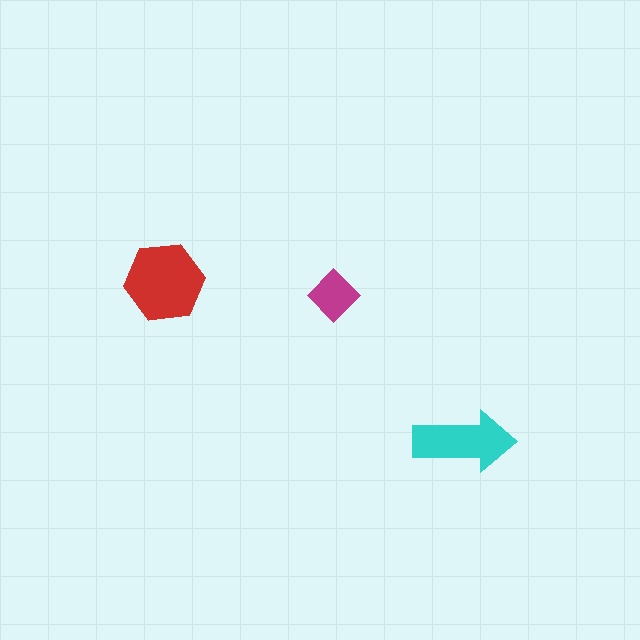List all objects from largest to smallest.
The red hexagon, the cyan arrow, the magenta diamond.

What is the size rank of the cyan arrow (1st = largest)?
2nd.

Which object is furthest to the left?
The red hexagon is leftmost.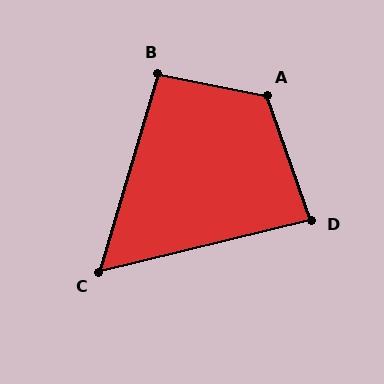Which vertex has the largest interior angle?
A, at approximately 120 degrees.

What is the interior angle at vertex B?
Approximately 96 degrees (obtuse).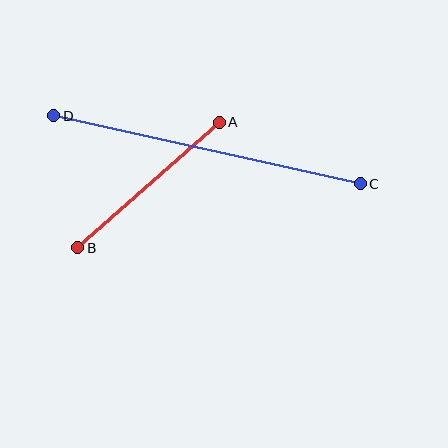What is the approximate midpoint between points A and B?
The midpoint is at approximately (149, 185) pixels.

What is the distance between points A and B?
The distance is approximately 189 pixels.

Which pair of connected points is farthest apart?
Points C and D are farthest apart.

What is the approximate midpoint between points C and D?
The midpoint is at approximately (207, 150) pixels.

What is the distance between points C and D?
The distance is approximately 314 pixels.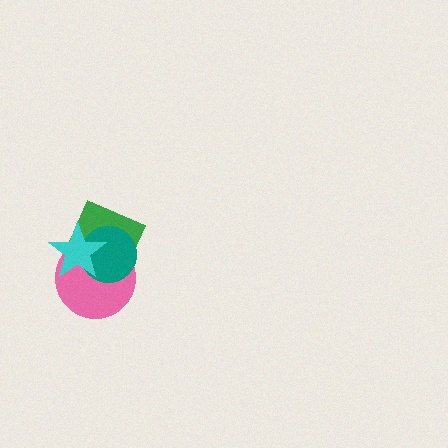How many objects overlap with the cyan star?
3 objects overlap with the cyan star.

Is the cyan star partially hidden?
No, no other shape covers it.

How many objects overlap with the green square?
3 objects overlap with the green square.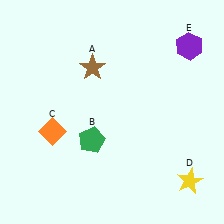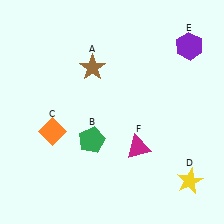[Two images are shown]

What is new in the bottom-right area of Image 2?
A magenta triangle (F) was added in the bottom-right area of Image 2.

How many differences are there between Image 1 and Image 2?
There is 1 difference between the two images.